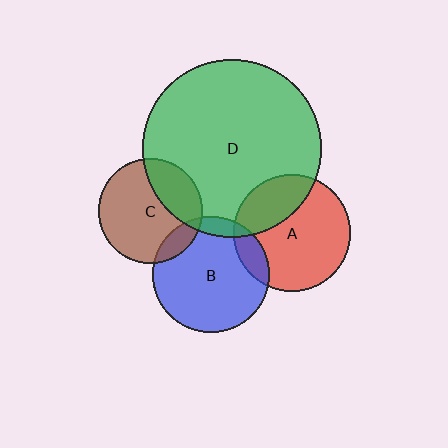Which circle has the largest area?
Circle D (green).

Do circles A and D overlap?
Yes.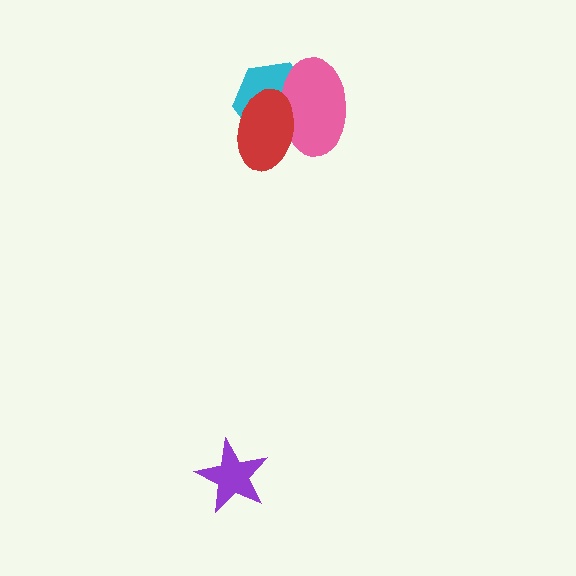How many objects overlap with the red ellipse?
2 objects overlap with the red ellipse.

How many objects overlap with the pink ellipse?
2 objects overlap with the pink ellipse.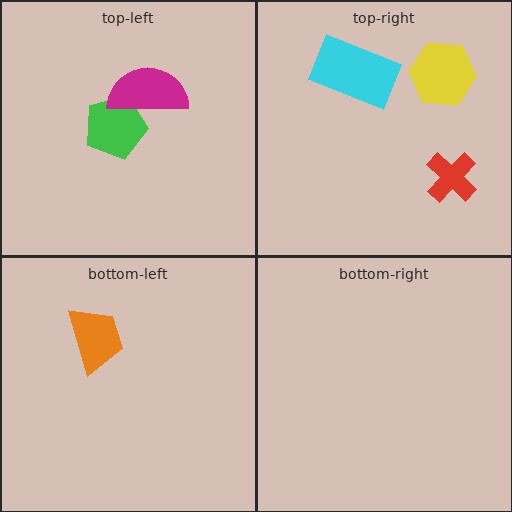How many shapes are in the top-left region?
2.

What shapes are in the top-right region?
The red cross, the yellow hexagon, the cyan rectangle.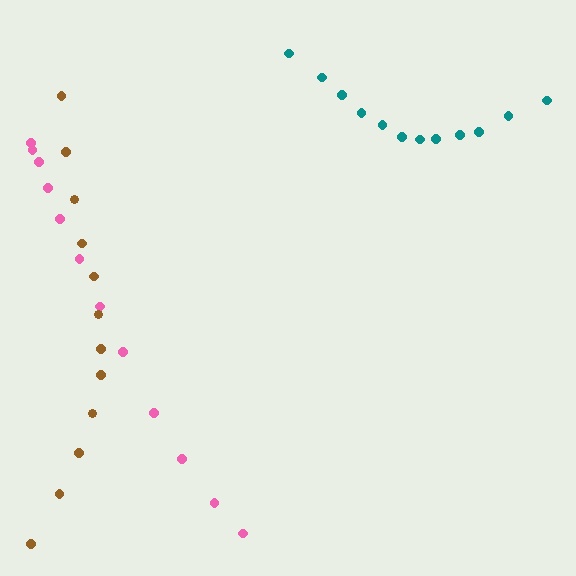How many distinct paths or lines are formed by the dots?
There are 3 distinct paths.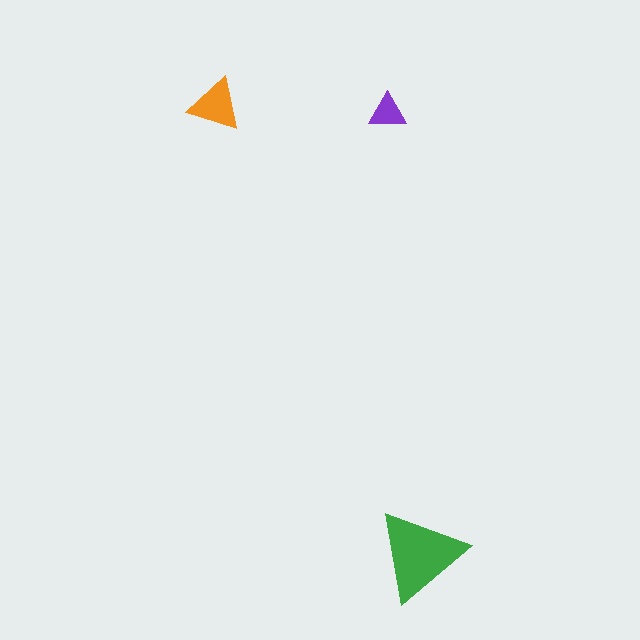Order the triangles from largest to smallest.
the green one, the orange one, the purple one.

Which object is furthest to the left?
The orange triangle is leftmost.